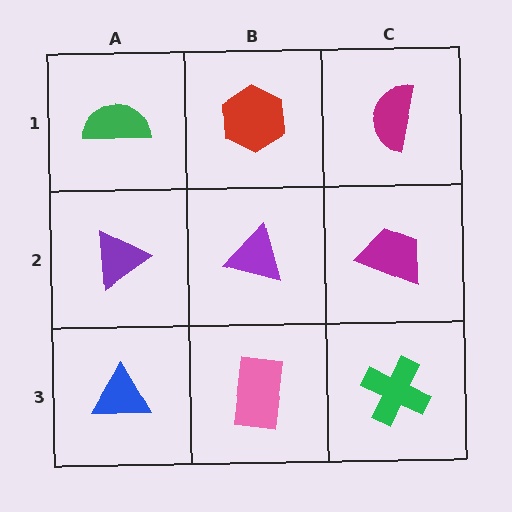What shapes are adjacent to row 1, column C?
A magenta trapezoid (row 2, column C), a red hexagon (row 1, column B).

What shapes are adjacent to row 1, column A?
A purple triangle (row 2, column A), a red hexagon (row 1, column B).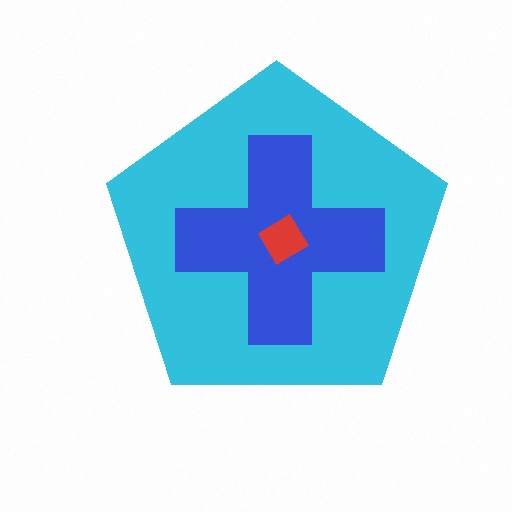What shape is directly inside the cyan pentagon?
The blue cross.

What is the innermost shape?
The red diamond.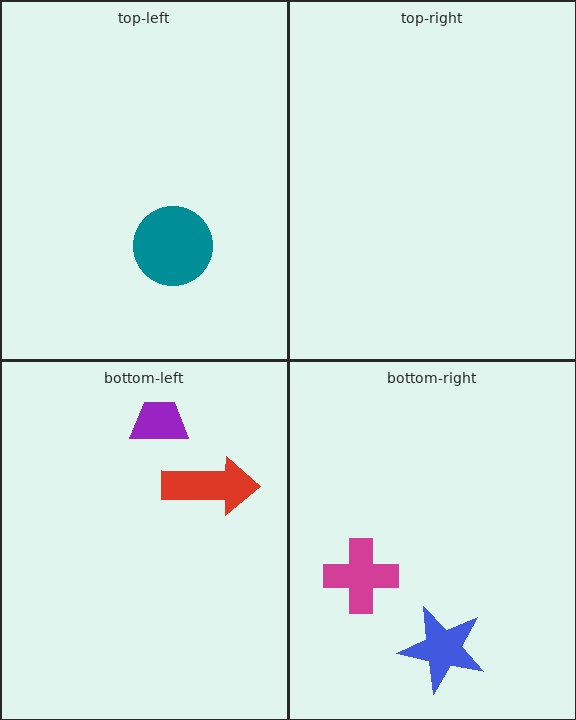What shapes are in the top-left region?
The teal circle.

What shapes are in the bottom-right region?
The magenta cross, the blue star.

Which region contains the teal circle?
The top-left region.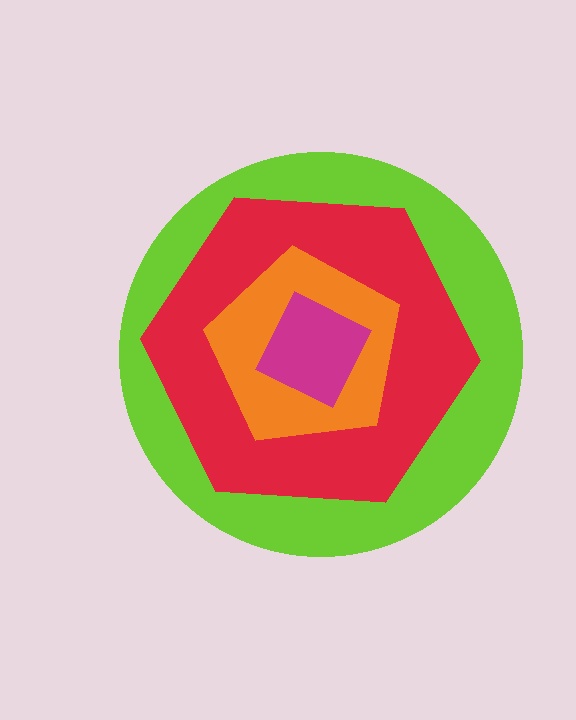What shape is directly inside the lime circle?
The red hexagon.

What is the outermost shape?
The lime circle.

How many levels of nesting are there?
4.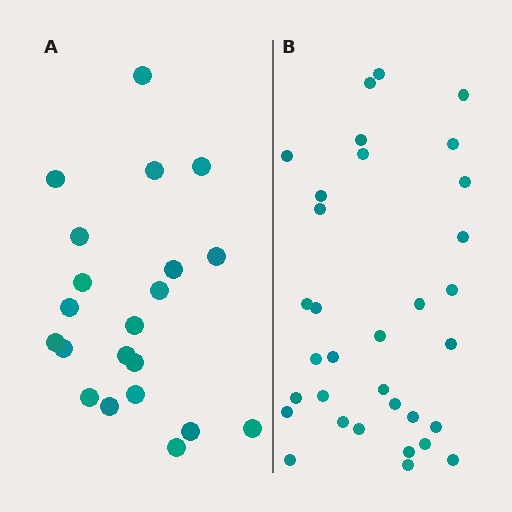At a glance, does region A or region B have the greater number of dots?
Region B (the right region) has more dots.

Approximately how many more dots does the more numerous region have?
Region B has roughly 12 or so more dots than region A.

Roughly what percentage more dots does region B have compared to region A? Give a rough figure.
About 55% more.